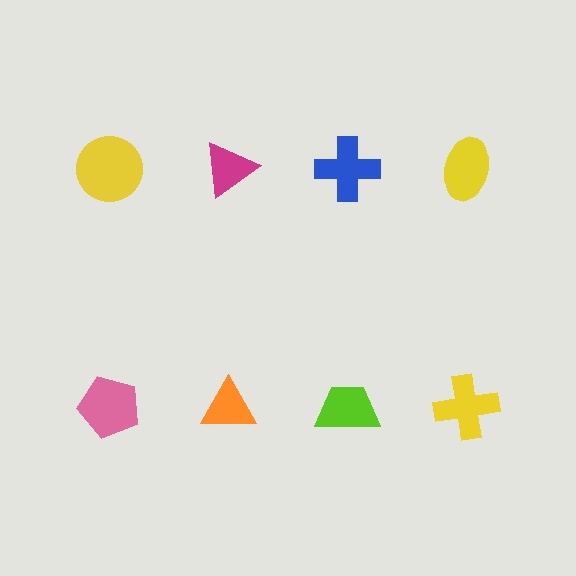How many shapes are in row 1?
4 shapes.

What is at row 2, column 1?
A pink pentagon.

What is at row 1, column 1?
A yellow circle.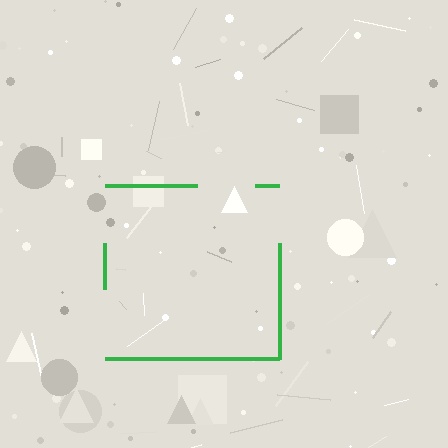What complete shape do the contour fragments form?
The contour fragments form a square.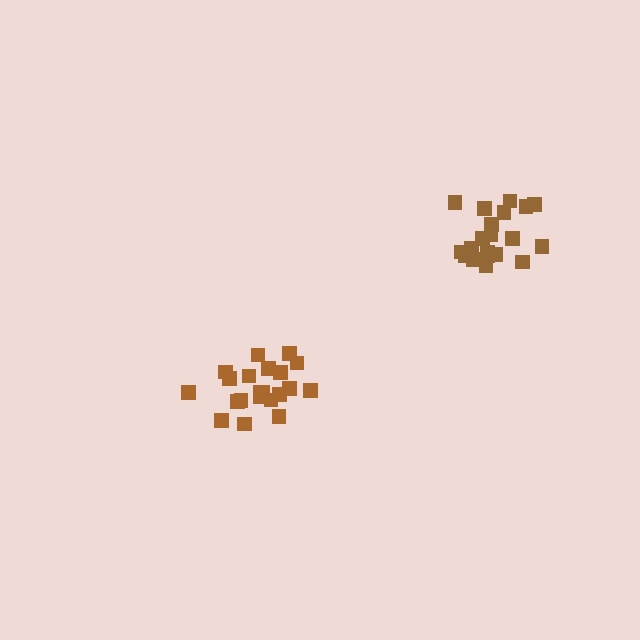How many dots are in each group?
Group 1: 20 dots, Group 2: 21 dots (41 total).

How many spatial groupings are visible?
There are 2 spatial groupings.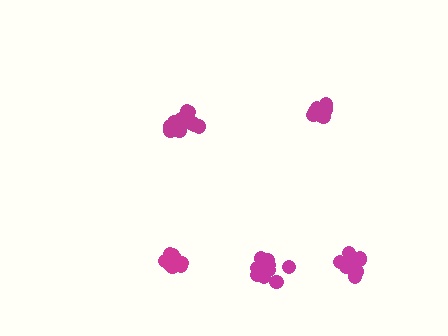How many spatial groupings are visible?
There are 5 spatial groupings.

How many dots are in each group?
Group 1: 13 dots, Group 2: 8 dots, Group 3: 8 dots, Group 4: 9 dots, Group 5: 11 dots (49 total).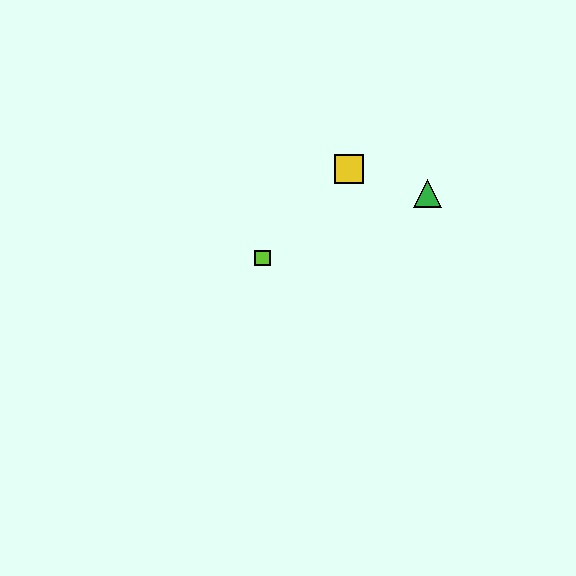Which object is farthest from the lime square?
The green triangle is farthest from the lime square.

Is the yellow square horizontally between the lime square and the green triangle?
Yes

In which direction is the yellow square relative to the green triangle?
The yellow square is to the left of the green triangle.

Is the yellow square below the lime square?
No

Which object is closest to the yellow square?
The green triangle is closest to the yellow square.